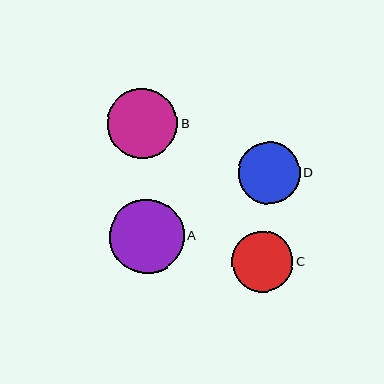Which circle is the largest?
Circle A is the largest with a size of approximately 75 pixels.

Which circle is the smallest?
Circle C is the smallest with a size of approximately 61 pixels.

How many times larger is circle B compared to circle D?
Circle B is approximately 1.1 times the size of circle D.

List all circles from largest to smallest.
From largest to smallest: A, B, D, C.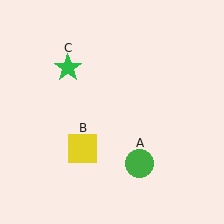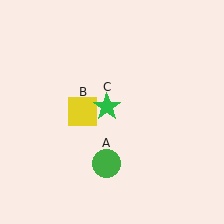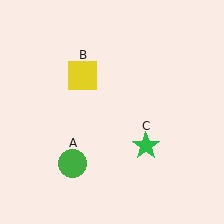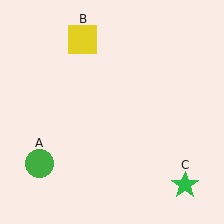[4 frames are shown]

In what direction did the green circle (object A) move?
The green circle (object A) moved left.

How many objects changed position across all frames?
3 objects changed position: green circle (object A), yellow square (object B), green star (object C).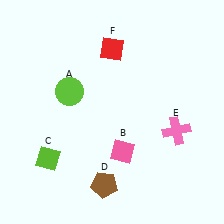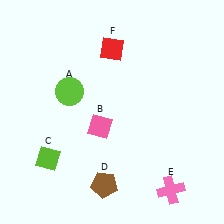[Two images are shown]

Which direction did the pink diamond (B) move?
The pink diamond (B) moved up.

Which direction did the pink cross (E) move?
The pink cross (E) moved down.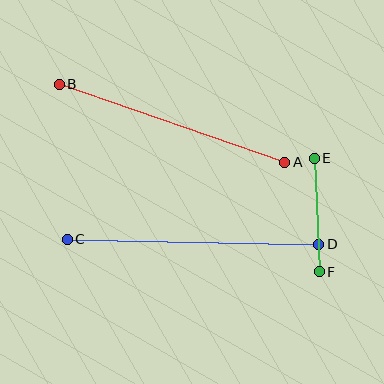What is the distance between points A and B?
The distance is approximately 239 pixels.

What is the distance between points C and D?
The distance is approximately 251 pixels.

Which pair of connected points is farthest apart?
Points C and D are farthest apart.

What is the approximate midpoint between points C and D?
The midpoint is at approximately (193, 242) pixels.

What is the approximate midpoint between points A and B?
The midpoint is at approximately (172, 123) pixels.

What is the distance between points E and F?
The distance is approximately 114 pixels.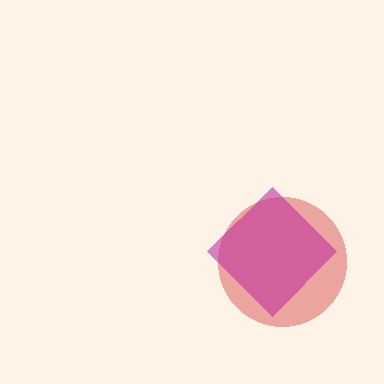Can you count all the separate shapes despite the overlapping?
Yes, there are 2 separate shapes.